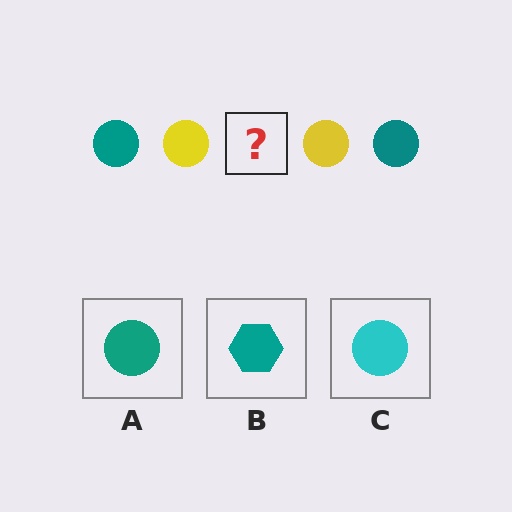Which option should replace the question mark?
Option A.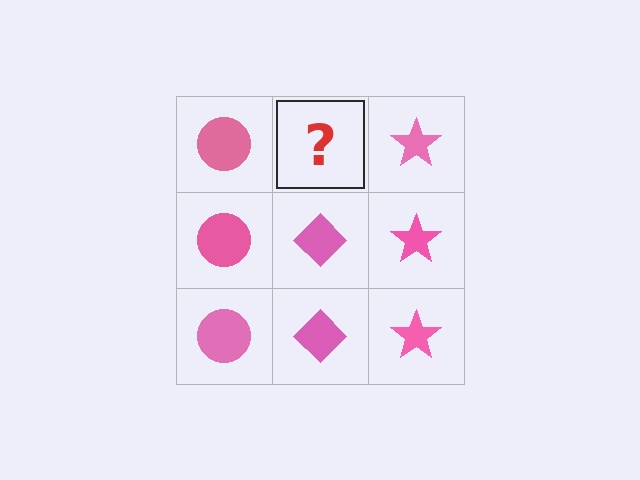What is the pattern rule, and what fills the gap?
The rule is that each column has a consistent shape. The gap should be filled with a pink diamond.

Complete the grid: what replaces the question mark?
The question mark should be replaced with a pink diamond.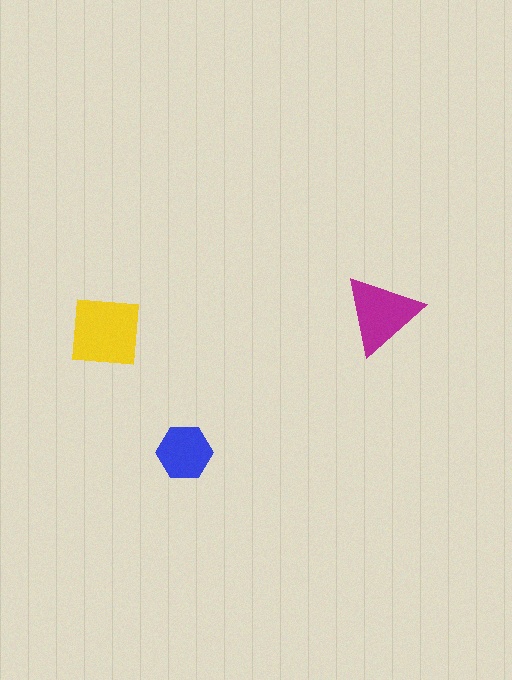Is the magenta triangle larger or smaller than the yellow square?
Smaller.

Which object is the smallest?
The blue hexagon.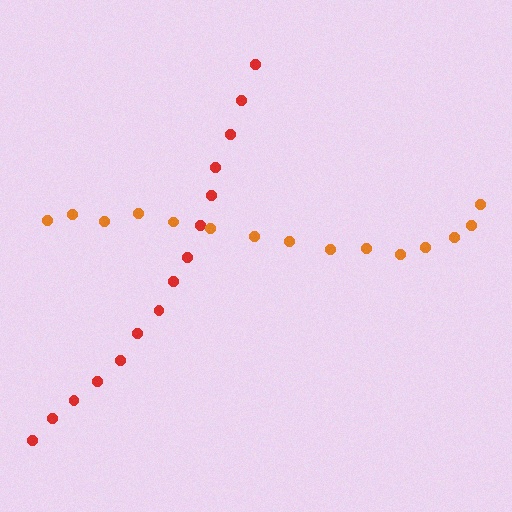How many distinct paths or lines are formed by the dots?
There are 2 distinct paths.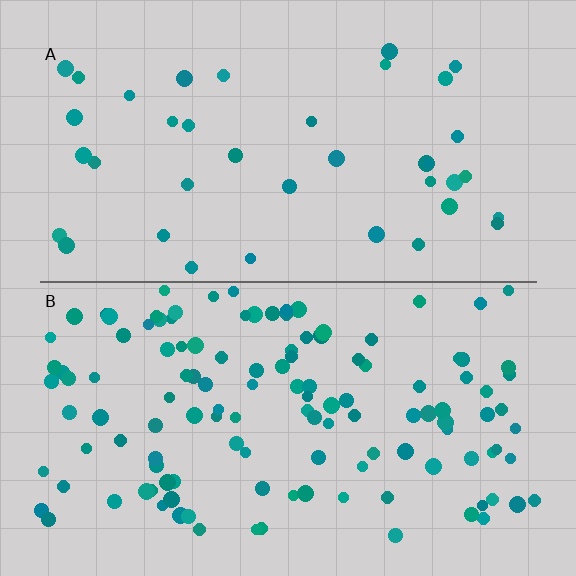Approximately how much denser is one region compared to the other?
Approximately 3.3× — region B over region A.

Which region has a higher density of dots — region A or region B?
B (the bottom).